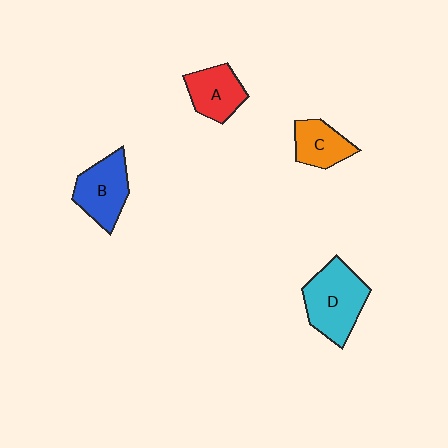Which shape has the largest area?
Shape D (cyan).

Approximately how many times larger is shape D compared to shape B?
Approximately 1.3 times.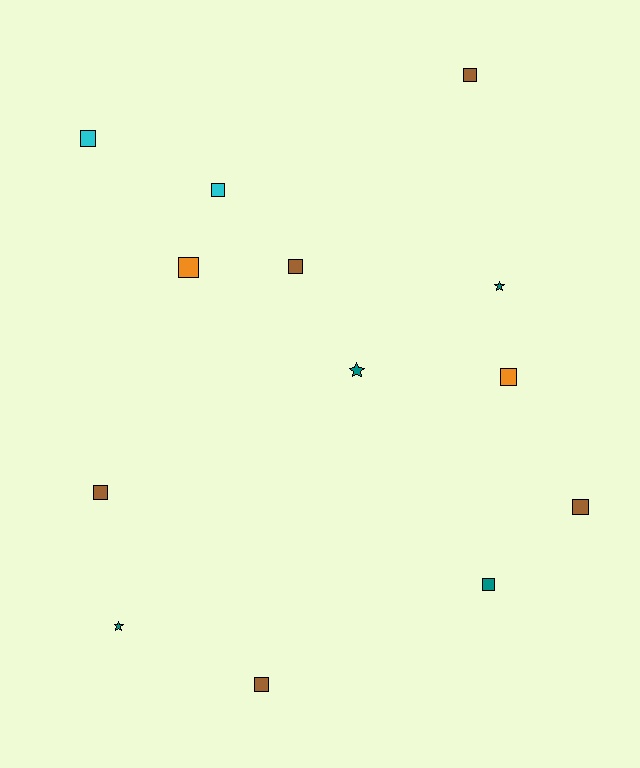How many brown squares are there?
There are 5 brown squares.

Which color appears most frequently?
Brown, with 5 objects.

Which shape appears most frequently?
Square, with 10 objects.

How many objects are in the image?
There are 13 objects.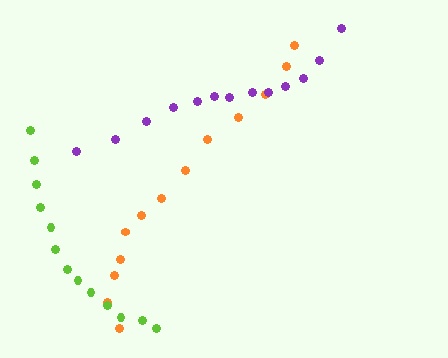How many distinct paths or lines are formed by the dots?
There are 3 distinct paths.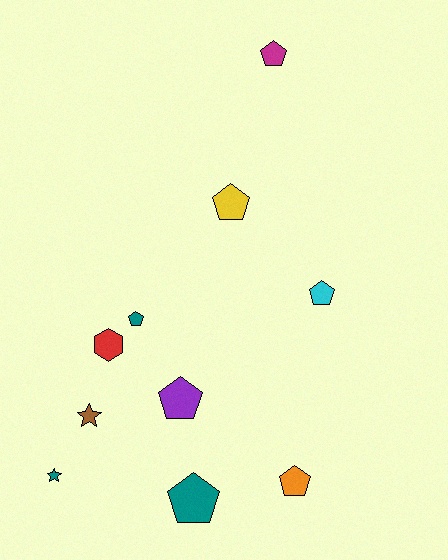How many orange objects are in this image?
There is 1 orange object.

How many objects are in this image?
There are 10 objects.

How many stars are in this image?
There are 2 stars.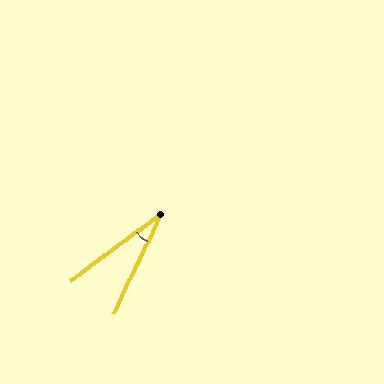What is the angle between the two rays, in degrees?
Approximately 28 degrees.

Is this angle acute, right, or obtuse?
It is acute.